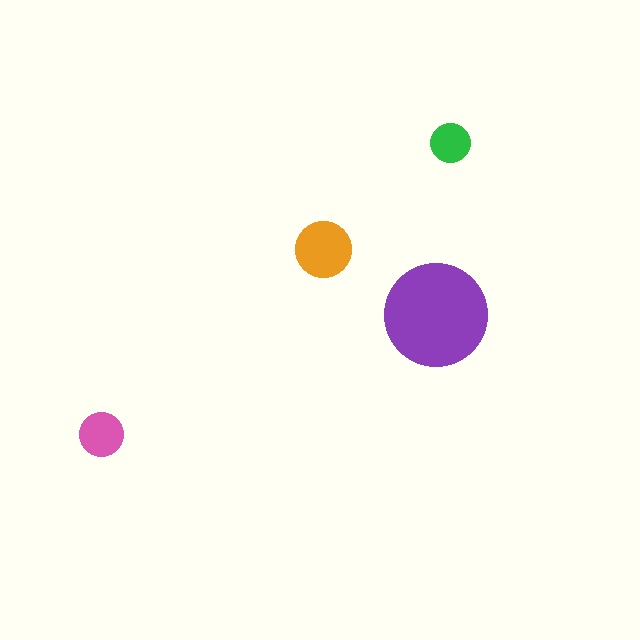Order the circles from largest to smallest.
the purple one, the orange one, the pink one, the green one.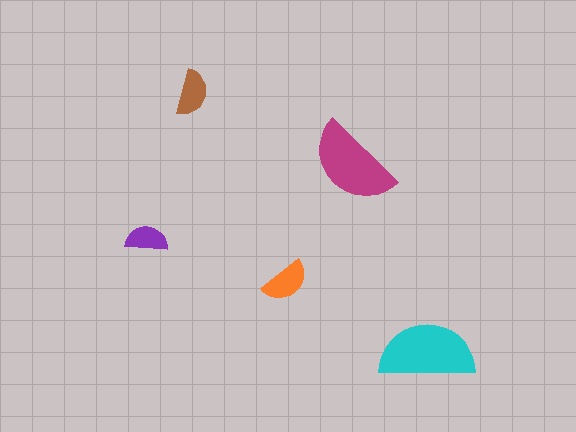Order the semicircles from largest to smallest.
the cyan one, the magenta one, the orange one, the brown one, the purple one.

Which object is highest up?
The brown semicircle is topmost.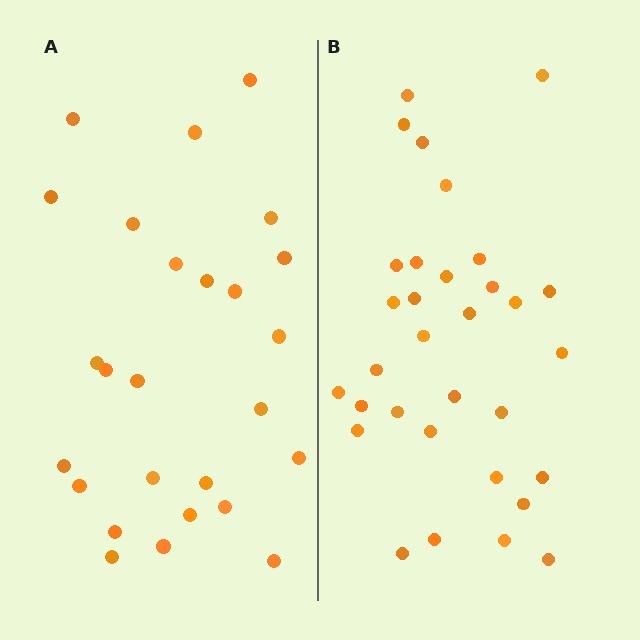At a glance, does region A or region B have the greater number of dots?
Region B (the right region) has more dots.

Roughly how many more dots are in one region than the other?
Region B has about 6 more dots than region A.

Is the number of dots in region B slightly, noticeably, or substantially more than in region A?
Region B has only slightly more — the two regions are fairly close. The ratio is roughly 1.2 to 1.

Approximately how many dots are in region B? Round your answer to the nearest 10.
About 30 dots. (The exact count is 32, which rounds to 30.)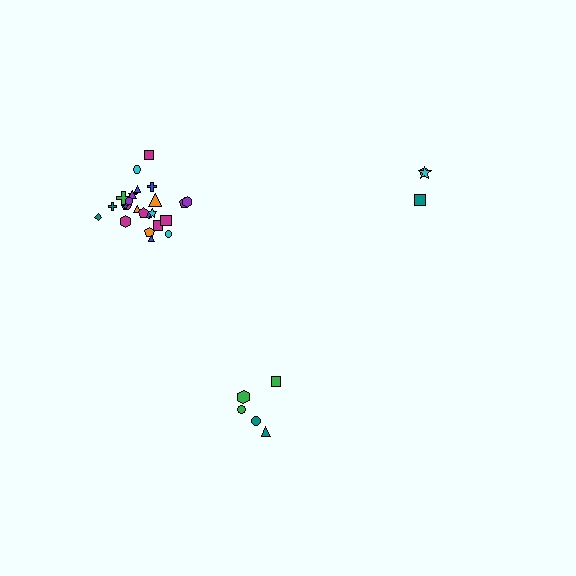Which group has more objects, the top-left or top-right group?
The top-left group.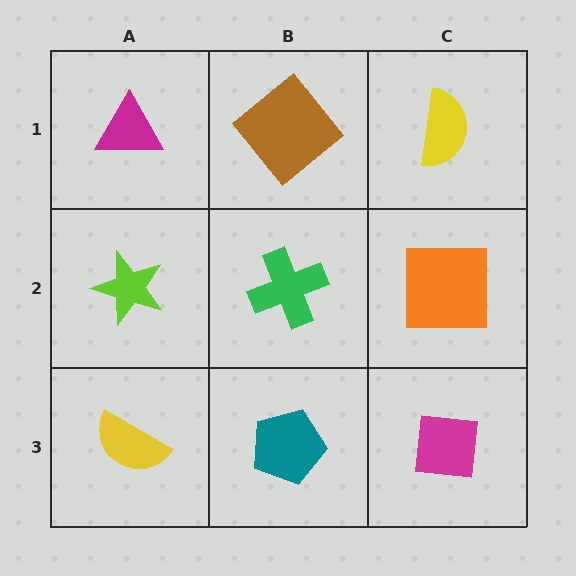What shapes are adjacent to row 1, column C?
An orange square (row 2, column C), a brown diamond (row 1, column B).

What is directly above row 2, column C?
A yellow semicircle.